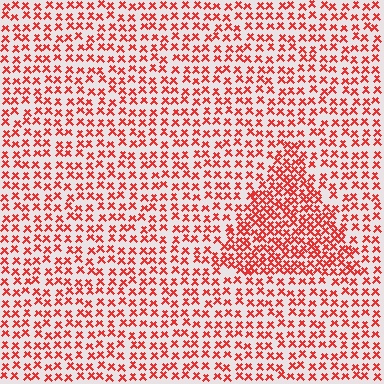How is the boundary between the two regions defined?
The boundary is defined by a change in element density (approximately 1.8x ratio). All elements are the same color, size, and shape.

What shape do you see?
I see a triangle.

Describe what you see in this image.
The image contains small red elements arranged at two different densities. A triangle-shaped region is visible where the elements are more densely packed than the surrounding area.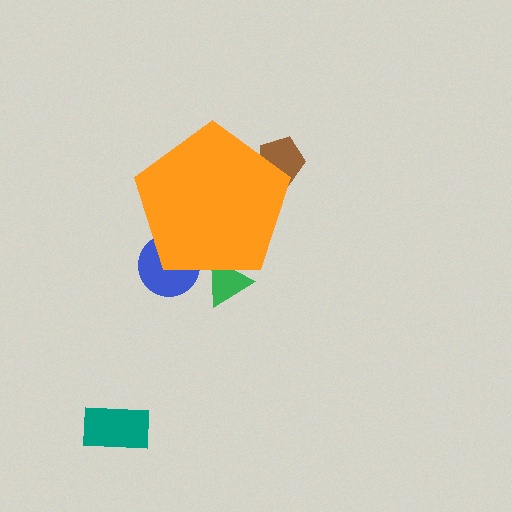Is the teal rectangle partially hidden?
No, the teal rectangle is fully visible.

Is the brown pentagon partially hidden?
Yes, the brown pentagon is partially hidden behind the orange pentagon.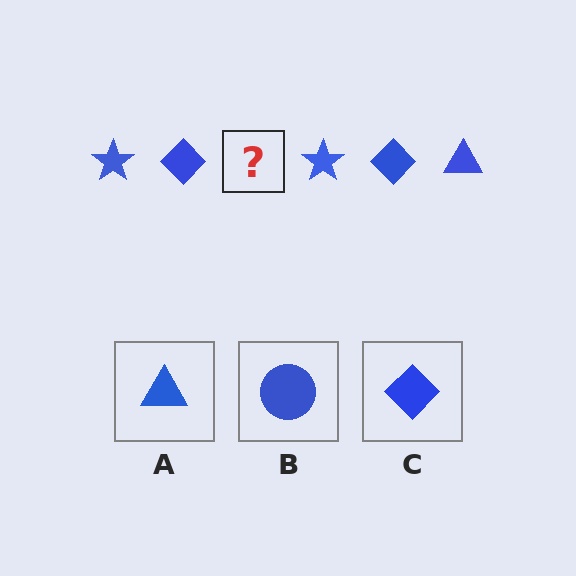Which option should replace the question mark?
Option A.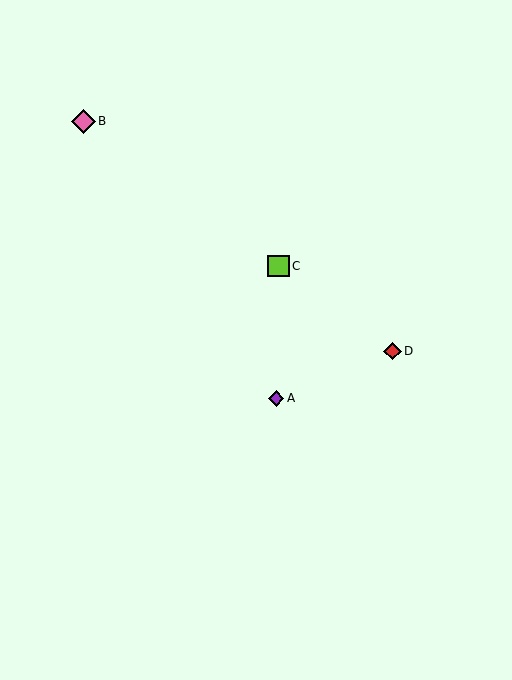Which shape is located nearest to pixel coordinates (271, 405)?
The purple diamond (labeled A) at (276, 398) is nearest to that location.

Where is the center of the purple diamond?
The center of the purple diamond is at (276, 398).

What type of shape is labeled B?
Shape B is a pink diamond.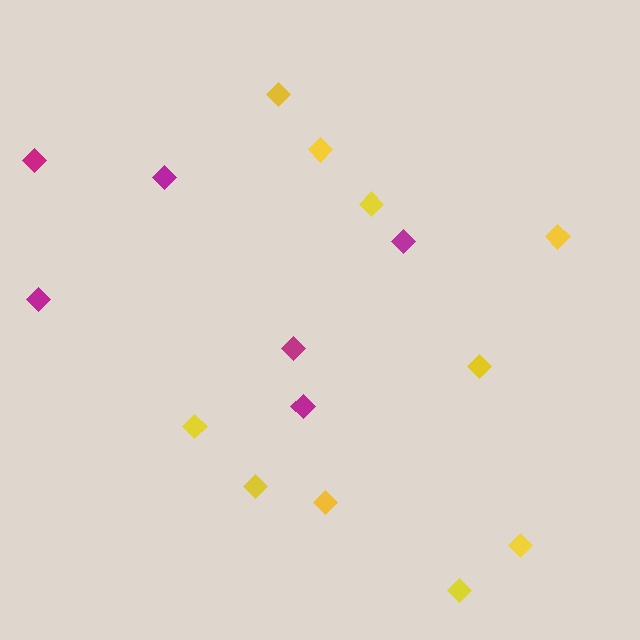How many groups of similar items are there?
There are 2 groups: one group of yellow diamonds (10) and one group of magenta diamonds (6).